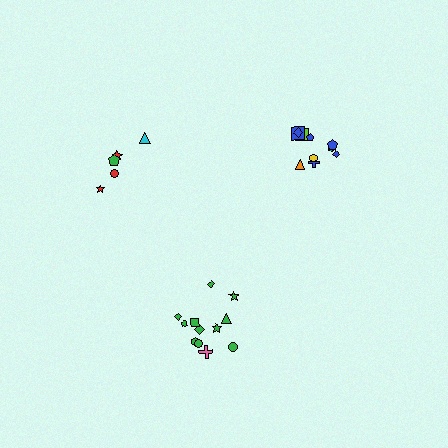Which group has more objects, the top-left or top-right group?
The top-right group.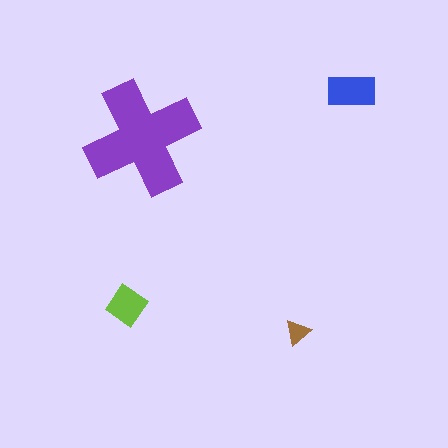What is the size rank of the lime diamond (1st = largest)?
3rd.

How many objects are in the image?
There are 4 objects in the image.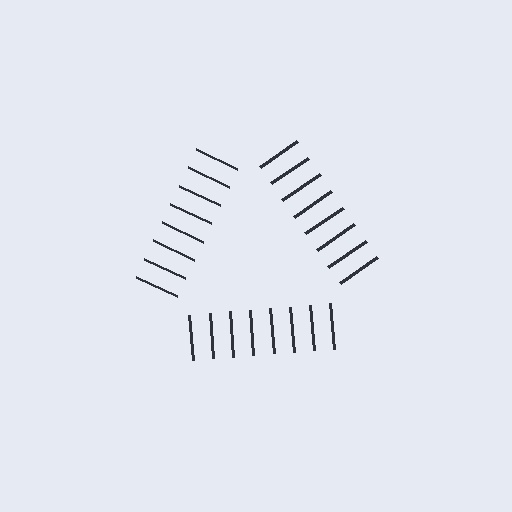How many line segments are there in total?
24 — 8 along each of the 3 edges.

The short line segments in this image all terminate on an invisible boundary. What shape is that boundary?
An illusory triangle — the line segments terminate on its edges but no continuous stroke is drawn.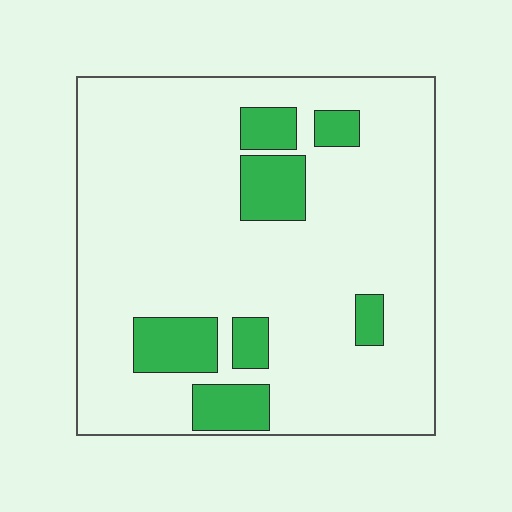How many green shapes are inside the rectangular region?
7.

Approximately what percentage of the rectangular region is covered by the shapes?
Approximately 15%.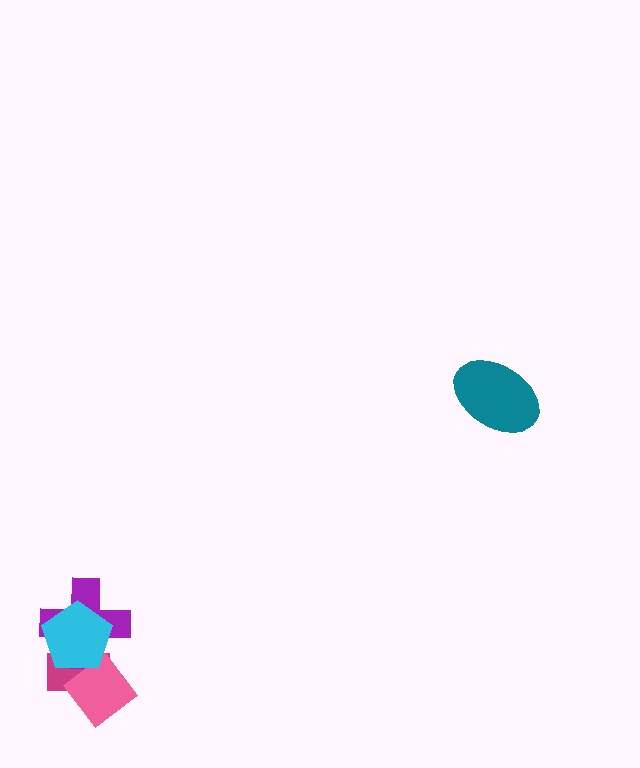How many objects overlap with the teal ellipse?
0 objects overlap with the teal ellipse.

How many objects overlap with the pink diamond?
3 objects overlap with the pink diamond.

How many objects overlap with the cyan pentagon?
3 objects overlap with the cyan pentagon.